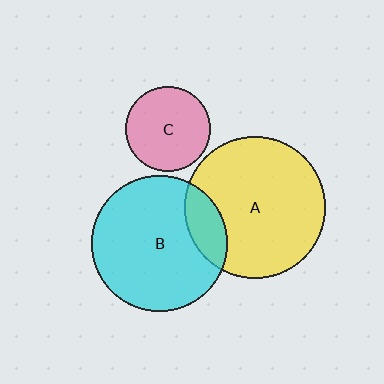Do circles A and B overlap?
Yes.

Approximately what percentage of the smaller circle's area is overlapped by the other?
Approximately 15%.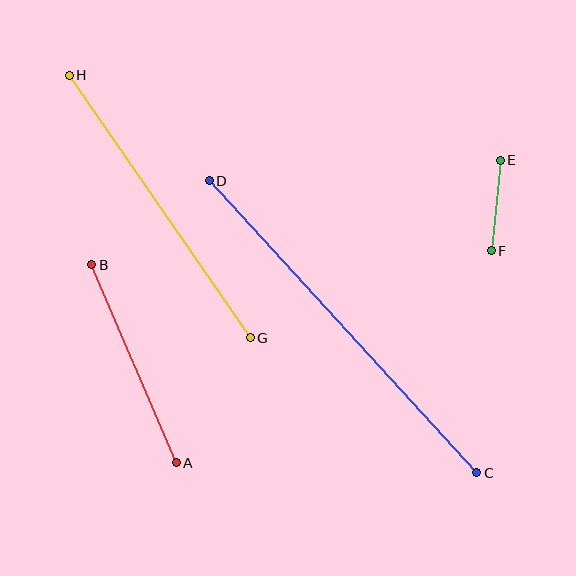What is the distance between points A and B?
The distance is approximately 215 pixels.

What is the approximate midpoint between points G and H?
The midpoint is at approximately (160, 207) pixels.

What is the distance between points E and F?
The distance is approximately 91 pixels.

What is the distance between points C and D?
The distance is approximately 396 pixels.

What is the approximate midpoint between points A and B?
The midpoint is at approximately (134, 364) pixels.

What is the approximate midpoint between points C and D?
The midpoint is at approximately (343, 327) pixels.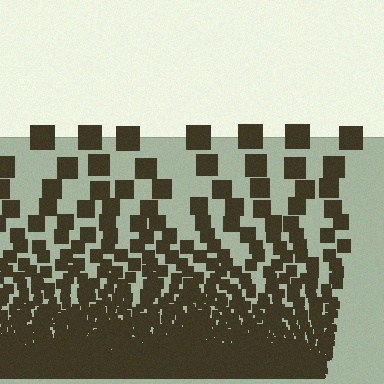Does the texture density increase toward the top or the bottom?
Density increases toward the bottom.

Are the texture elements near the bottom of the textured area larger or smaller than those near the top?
Smaller. The gradient is inverted — elements near the bottom are smaller and denser.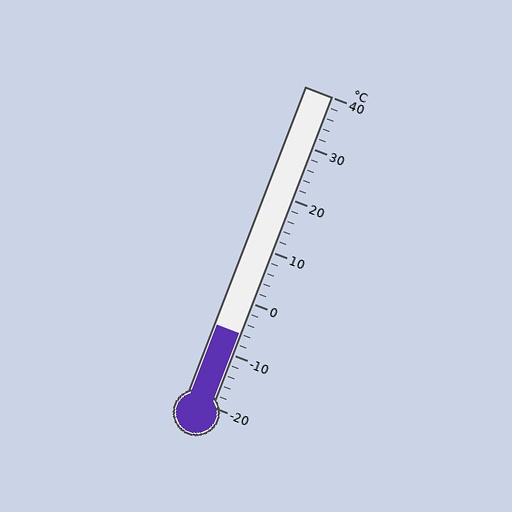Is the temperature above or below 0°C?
The temperature is below 0°C.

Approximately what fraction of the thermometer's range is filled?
The thermometer is filled to approximately 25% of its range.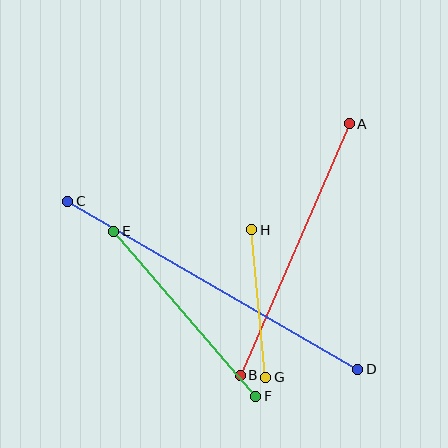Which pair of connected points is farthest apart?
Points C and D are farthest apart.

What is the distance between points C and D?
The distance is approximately 335 pixels.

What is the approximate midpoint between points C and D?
The midpoint is at approximately (213, 285) pixels.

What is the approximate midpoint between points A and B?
The midpoint is at approximately (295, 249) pixels.